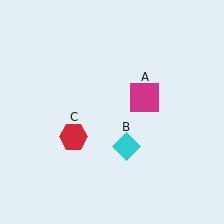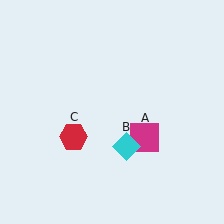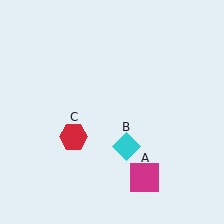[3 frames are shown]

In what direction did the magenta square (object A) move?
The magenta square (object A) moved down.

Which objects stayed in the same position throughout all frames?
Cyan diamond (object B) and red hexagon (object C) remained stationary.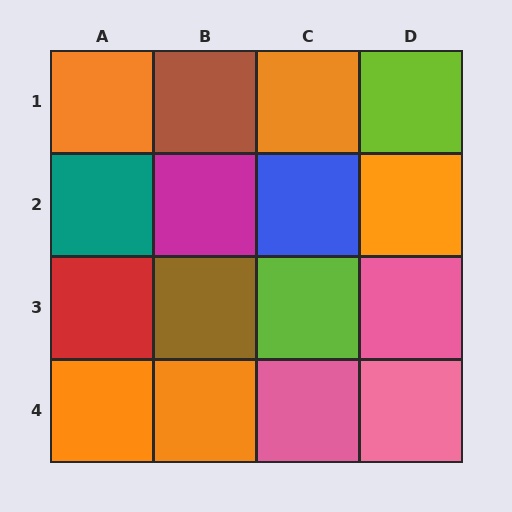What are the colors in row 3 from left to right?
Red, brown, lime, pink.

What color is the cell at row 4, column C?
Pink.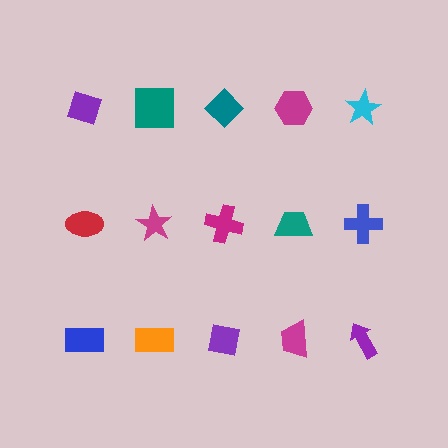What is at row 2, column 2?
A magenta star.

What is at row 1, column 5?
A cyan star.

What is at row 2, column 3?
A magenta cross.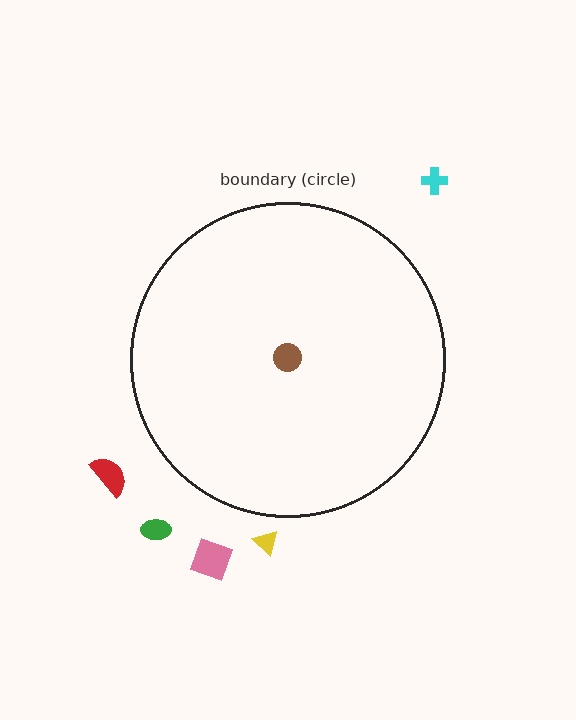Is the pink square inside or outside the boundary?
Outside.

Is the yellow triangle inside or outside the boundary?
Outside.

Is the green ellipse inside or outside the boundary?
Outside.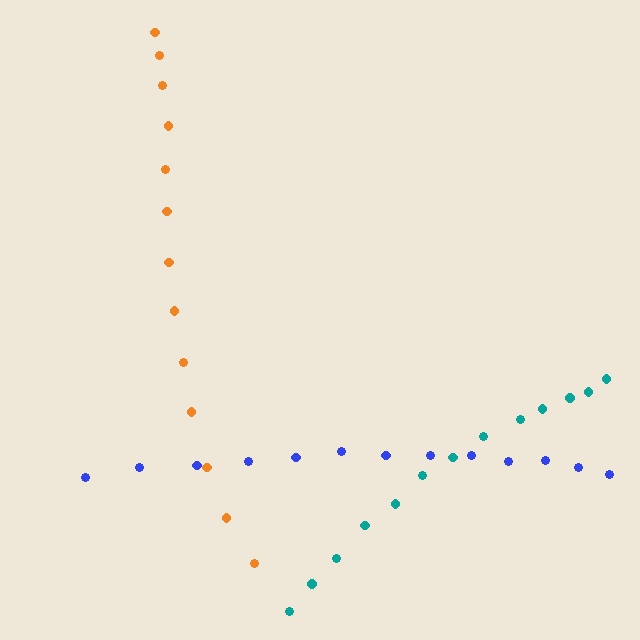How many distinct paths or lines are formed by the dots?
There are 3 distinct paths.